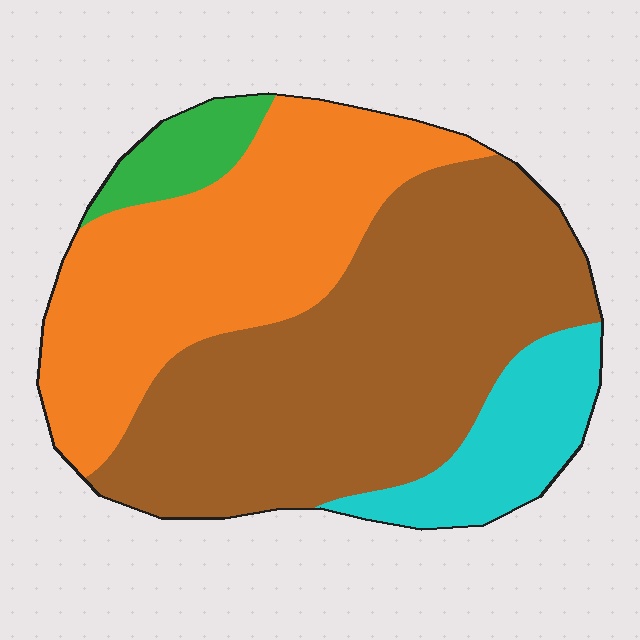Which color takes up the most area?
Brown, at roughly 50%.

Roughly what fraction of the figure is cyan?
Cyan takes up less than a sixth of the figure.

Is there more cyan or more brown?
Brown.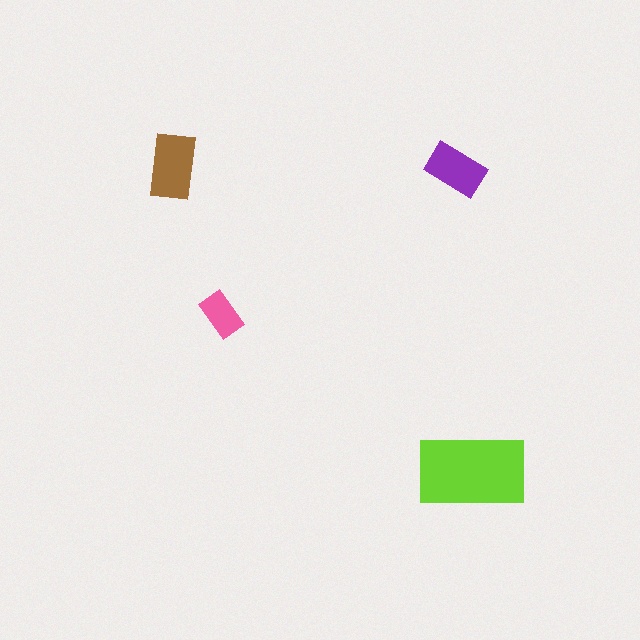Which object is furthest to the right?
The lime rectangle is rightmost.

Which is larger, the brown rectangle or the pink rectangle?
The brown one.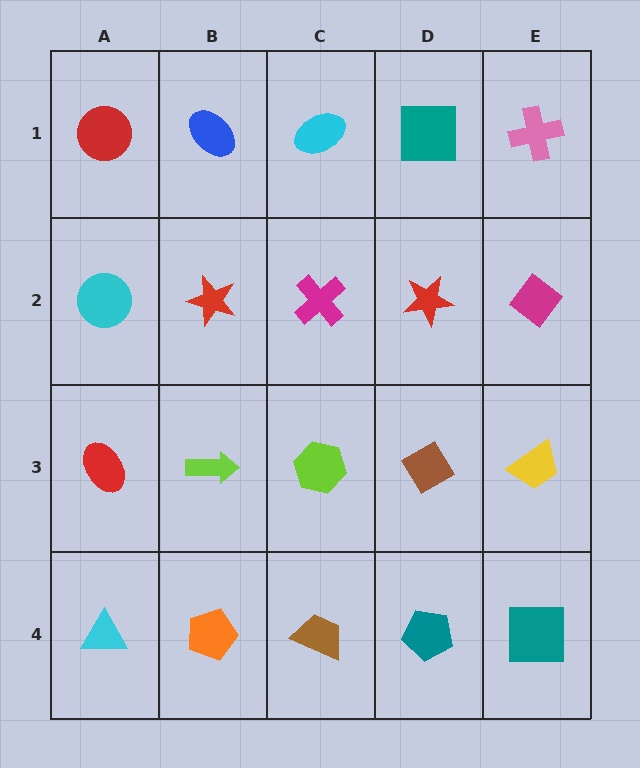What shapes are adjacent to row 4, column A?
A red ellipse (row 3, column A), an orange pentagon (row 4, column B).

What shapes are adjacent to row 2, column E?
A pink cross (row 1, column E), a yellow trapezoid (row 3, column E), a red star (row 2, column D).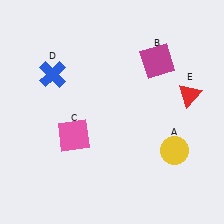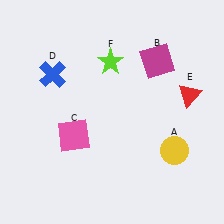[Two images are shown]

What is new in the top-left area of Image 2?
A lime star (F) was added in the top-left area of Image 2.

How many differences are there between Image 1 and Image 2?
There is 1 difference between the two images.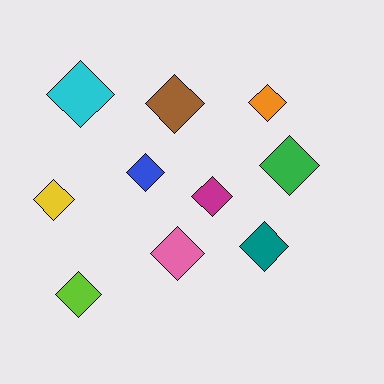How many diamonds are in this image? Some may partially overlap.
There are 10 diamonds.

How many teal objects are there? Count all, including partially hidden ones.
There is 1 teal object.